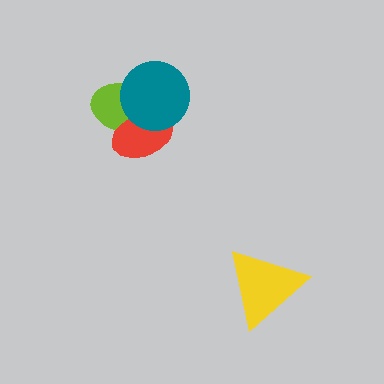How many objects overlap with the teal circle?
2 objects overlap with the teal circle.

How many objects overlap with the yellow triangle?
0 objects overlap with the yellow triangle.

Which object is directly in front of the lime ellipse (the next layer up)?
The red ellipse is directly in front of the lime ellipse.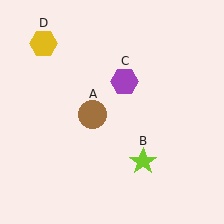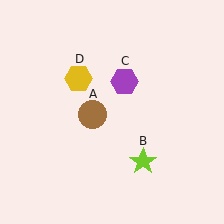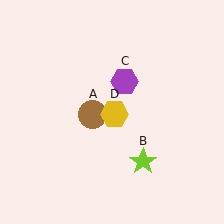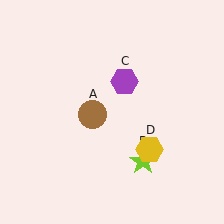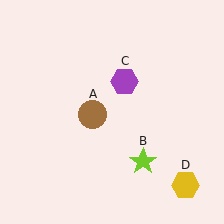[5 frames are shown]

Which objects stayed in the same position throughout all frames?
Brown circle (object A) and lime star (object B) and purple hexagon (object C) remained stationary.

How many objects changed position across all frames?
1 object changed position: yellow hexagon (object D).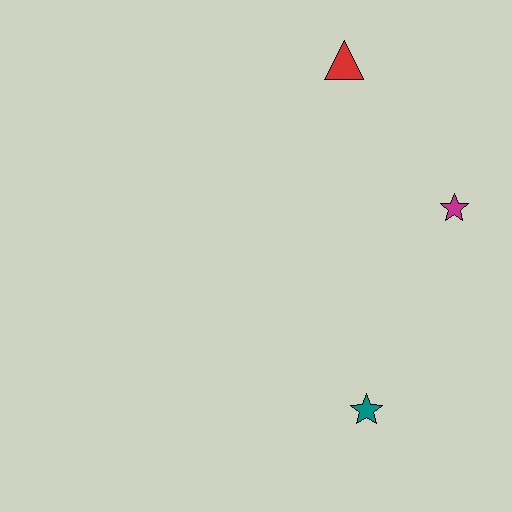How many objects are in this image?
There are 3 objects.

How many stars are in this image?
There are 2 stars.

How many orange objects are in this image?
There are no orange objects.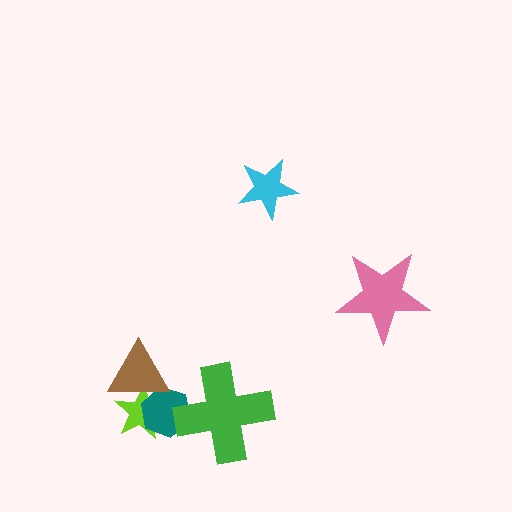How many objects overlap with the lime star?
2 objects overlap with the lime star.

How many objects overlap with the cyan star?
0 objects overlap with the cyan star.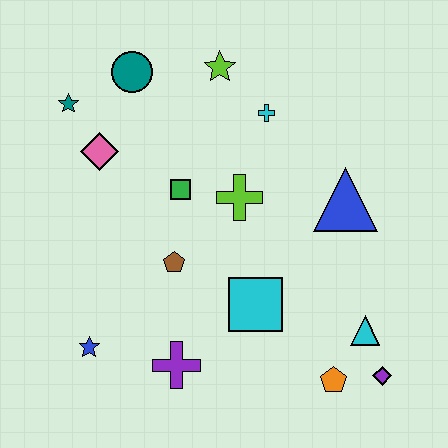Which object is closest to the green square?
The lime cross is closest to the green square.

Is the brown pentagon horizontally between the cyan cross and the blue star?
Yes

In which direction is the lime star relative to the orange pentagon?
The lime star is above the orange pentagon.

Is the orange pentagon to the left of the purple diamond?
Yes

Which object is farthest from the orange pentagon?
The teal star is farthest from the orange pentagon.